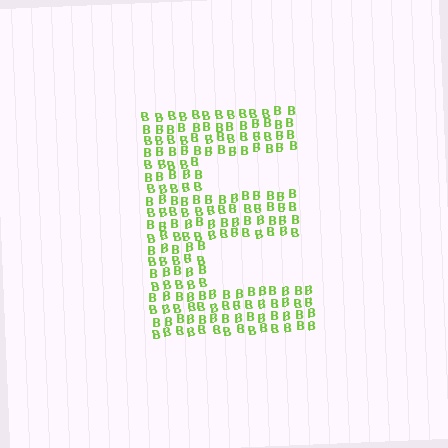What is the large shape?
The large shape is the letter E.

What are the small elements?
The small elements are letter B's.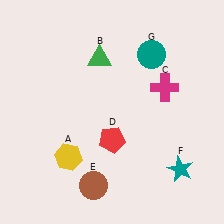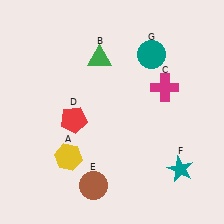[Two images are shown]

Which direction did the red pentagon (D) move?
The red pentagon (D) moved left.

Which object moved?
The red pentagon (D) moved left.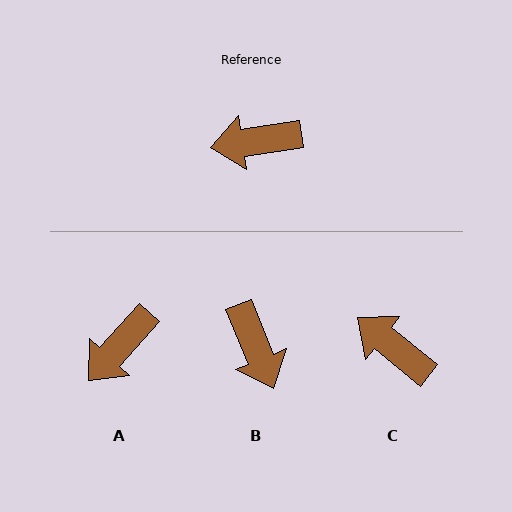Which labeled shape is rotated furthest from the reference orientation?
B, about 104 degrees away.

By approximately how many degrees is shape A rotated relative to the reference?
Approximately 39 degrees counter-clockwise.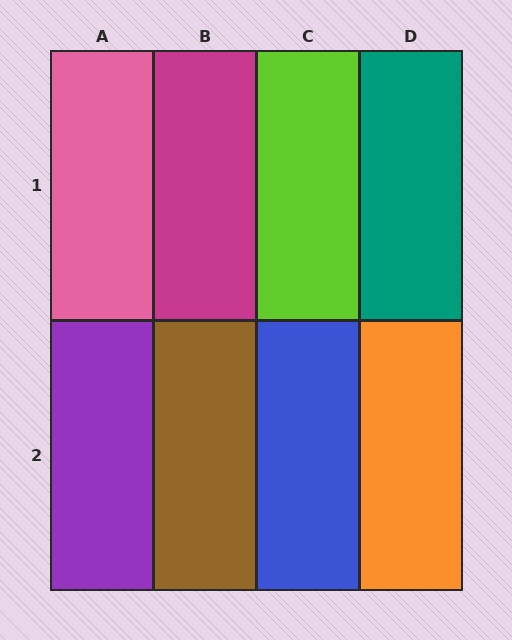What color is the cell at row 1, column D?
Teal.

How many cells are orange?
1 cell is orange.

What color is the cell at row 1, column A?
Pink.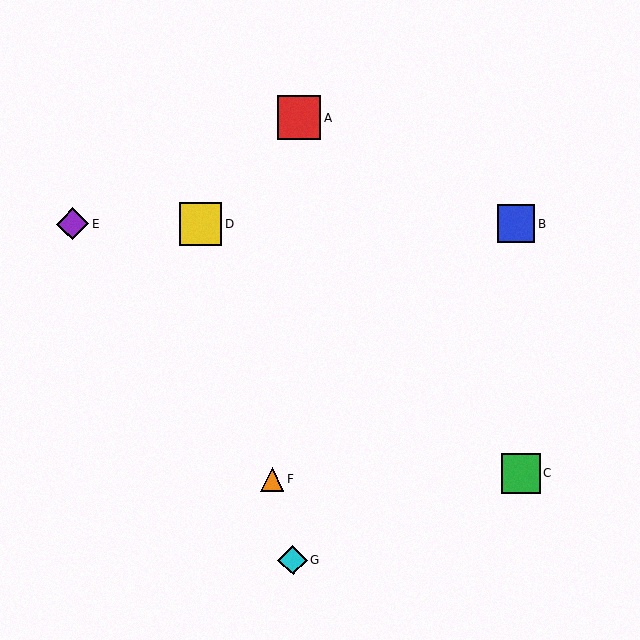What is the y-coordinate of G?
Object G is at y≈560.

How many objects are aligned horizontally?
3 objects (B, D, E) are aligned horizontally.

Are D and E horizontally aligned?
Yes, both are at y≈224.